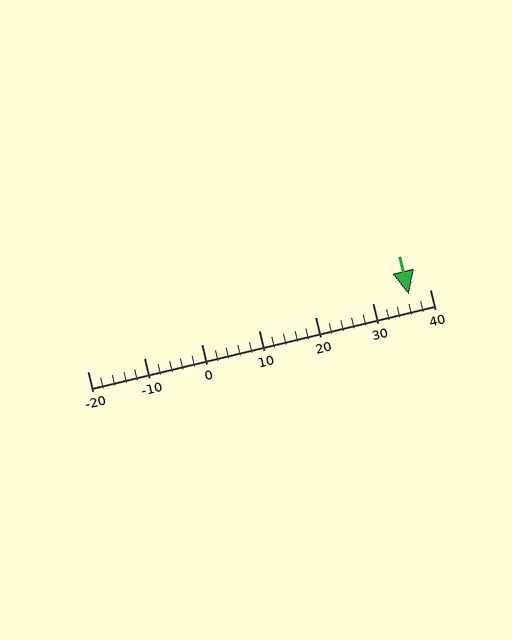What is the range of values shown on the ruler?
The ruler shows values from -20 to 40.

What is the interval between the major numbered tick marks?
The major tick marks are spaced 10 units apart.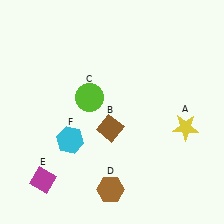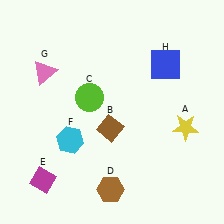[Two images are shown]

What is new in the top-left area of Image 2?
A pink triangle (G) was added in the top-left area of Image 2.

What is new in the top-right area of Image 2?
A blue square (H) was added in the top-right area of Image 2.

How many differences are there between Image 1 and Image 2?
There are 2 differences between the two images.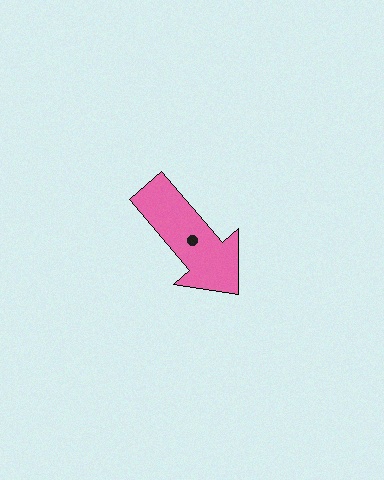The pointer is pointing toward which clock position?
Roughly 5 o'clock.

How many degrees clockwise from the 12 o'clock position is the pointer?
Approximately 140 degrees.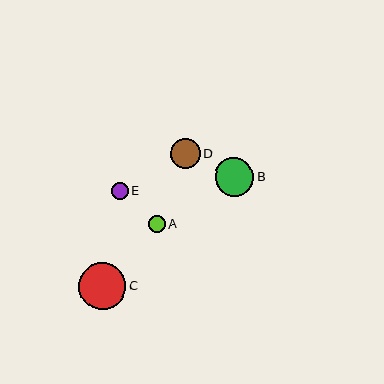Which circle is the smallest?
Circle E is the smallest with a size of approximately 16 pixels.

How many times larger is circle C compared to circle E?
Circle C is approximately 2.9 times the size of circle E.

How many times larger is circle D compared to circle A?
Circle D is approximately 1.8 times the size of circle A.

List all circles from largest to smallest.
From largest to smallest: C, B, D, A, E.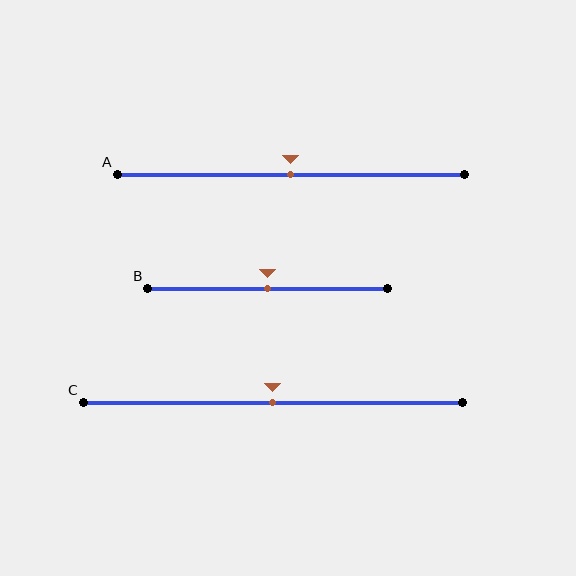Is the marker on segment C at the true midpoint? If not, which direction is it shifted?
Yes, the marker on segment C is at the true midpoint.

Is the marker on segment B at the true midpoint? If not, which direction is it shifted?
Yes, the marker on segment B is at the true midpoint.